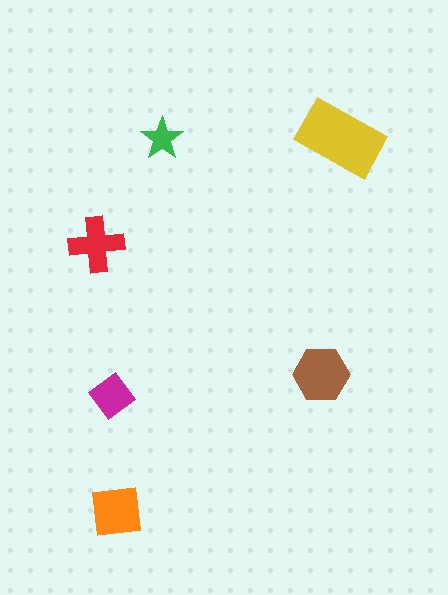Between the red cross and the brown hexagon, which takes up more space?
The brown hexagon.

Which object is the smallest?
The green star.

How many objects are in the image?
There are 6 objects in the image.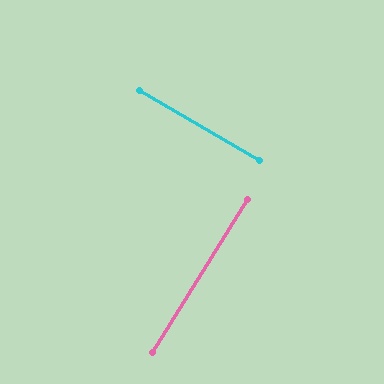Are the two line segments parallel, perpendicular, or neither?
Perpendicular — they meet at approximately 88°.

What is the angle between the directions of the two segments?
Approximately 88 degrees.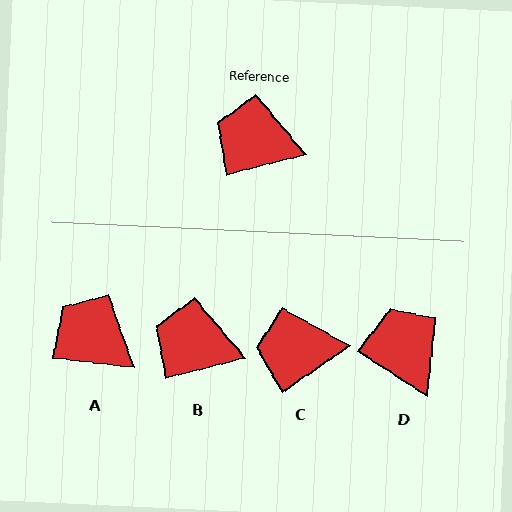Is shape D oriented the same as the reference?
No, it is off by about 47 degrees.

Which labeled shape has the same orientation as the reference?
B.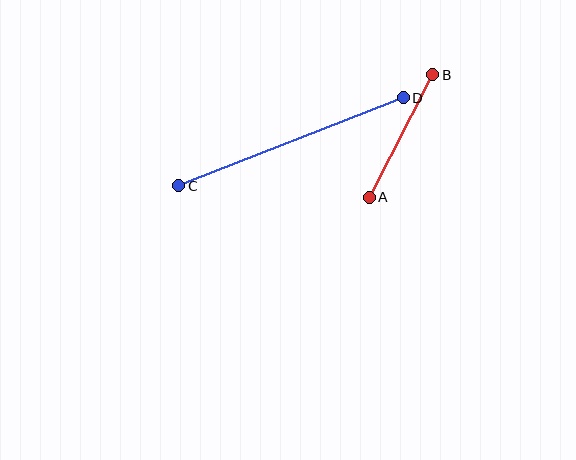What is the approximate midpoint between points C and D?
The midpoint is at approximately (291, 142) pixels.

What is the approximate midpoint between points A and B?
The midpoint is at approximately (401, 136) pixels.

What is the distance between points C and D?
The distance is approximately 241 pixels.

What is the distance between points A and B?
The distance is approximately 138 pixels.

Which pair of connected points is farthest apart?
Points C and D are farthest apart.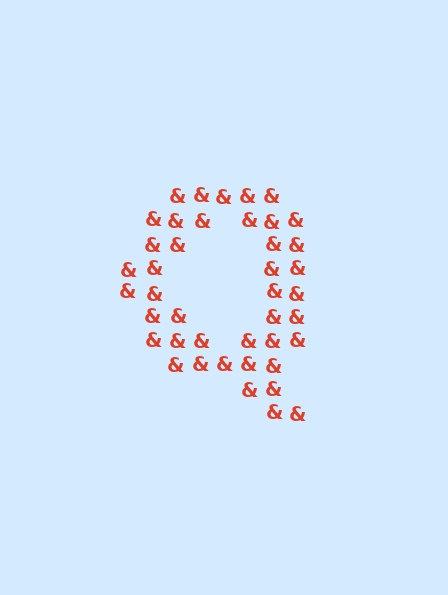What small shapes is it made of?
It is made of small ampersands.